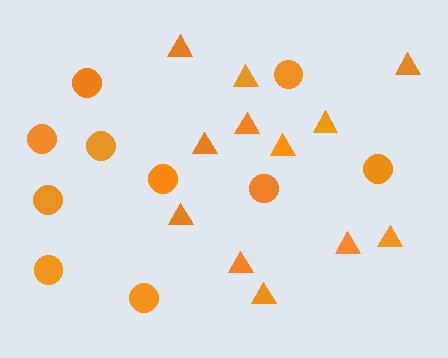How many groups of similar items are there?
There are 2 groups: one group of circles (10) and one group of triangles (12).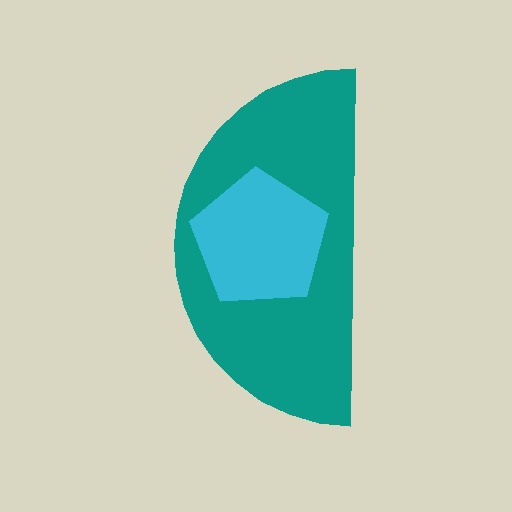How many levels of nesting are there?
2.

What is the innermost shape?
The cyan pentagon.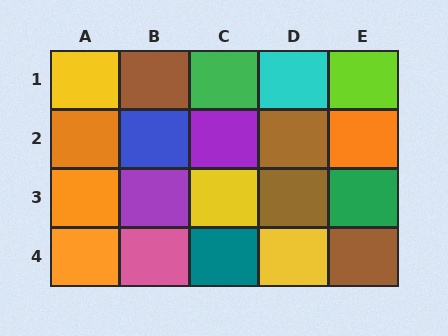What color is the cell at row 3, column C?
Yellow.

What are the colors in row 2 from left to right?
Orange, blue, purple, brown, orange.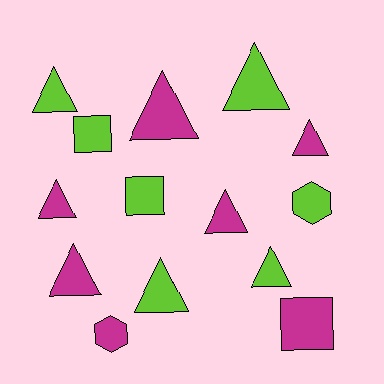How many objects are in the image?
There are 14 objects.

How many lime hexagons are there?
There is 1 lime hexagon.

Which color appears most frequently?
Lime, with 7 objects.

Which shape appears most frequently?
Triangle, with 9 objects.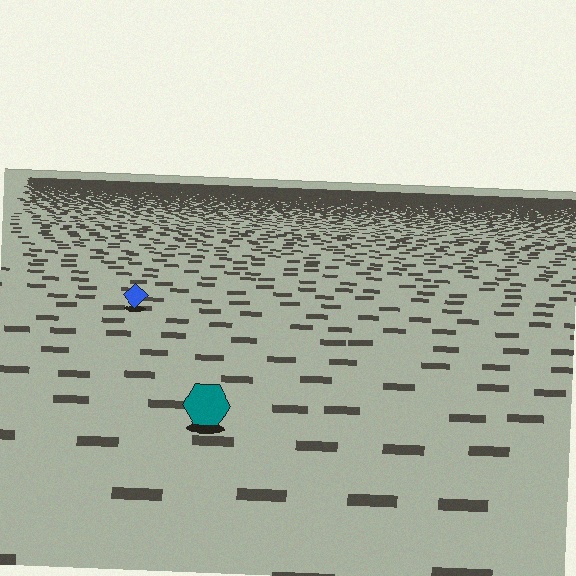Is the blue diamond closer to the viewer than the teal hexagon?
No. The teal hexagon is closer — you can tell from the texture gradient: the ground texture is coarser near it.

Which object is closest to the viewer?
The teal hexagon is closest. The texture marks near it are larger and more spread out.